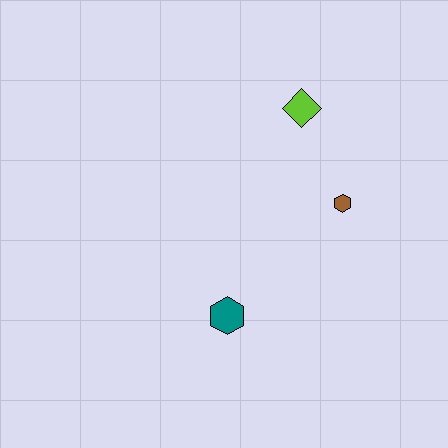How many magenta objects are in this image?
There are no magenta objects.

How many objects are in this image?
There are 3 objects.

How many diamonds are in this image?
There is 1 diamond.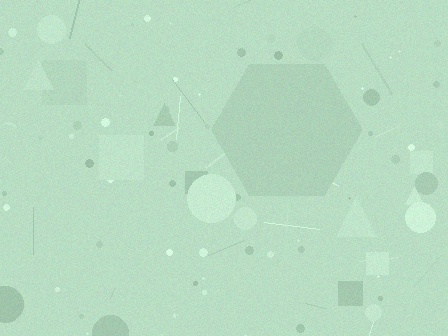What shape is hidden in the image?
A hexagon is hidden in the image.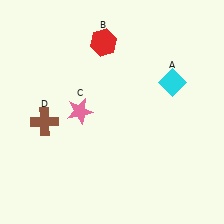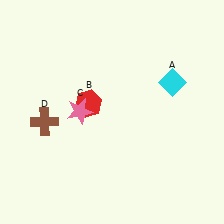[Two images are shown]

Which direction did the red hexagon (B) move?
The red hexagon (B) moved down.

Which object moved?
The red hexagon (B) moved down.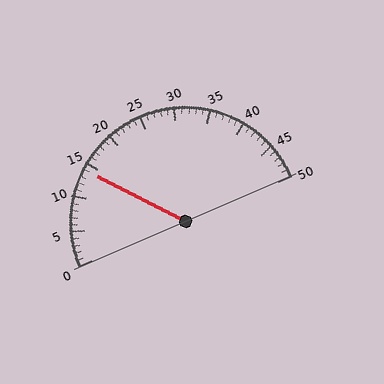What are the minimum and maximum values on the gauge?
The gauge ranges from 0 to 50.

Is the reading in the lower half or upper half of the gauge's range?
The reading is in the lower half of the range (0 to 50).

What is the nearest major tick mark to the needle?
The nearest major tick mark is 15.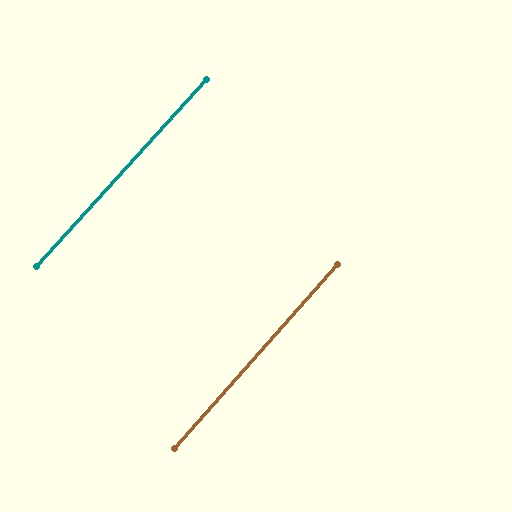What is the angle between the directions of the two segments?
Approximately 1 degree.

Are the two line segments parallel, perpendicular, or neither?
Parallel — their directions differ by only 0.7°.